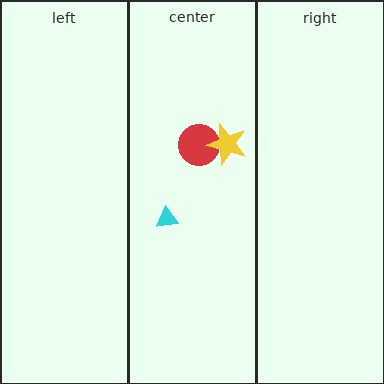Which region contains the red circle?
The center region.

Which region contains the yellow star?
The center region.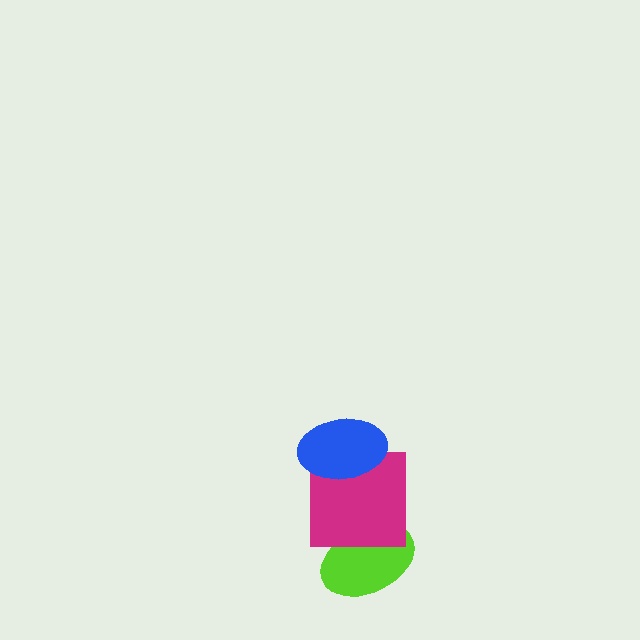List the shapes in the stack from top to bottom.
From top to bottom: the blue ellipse, the magenta square, the lime ellipse.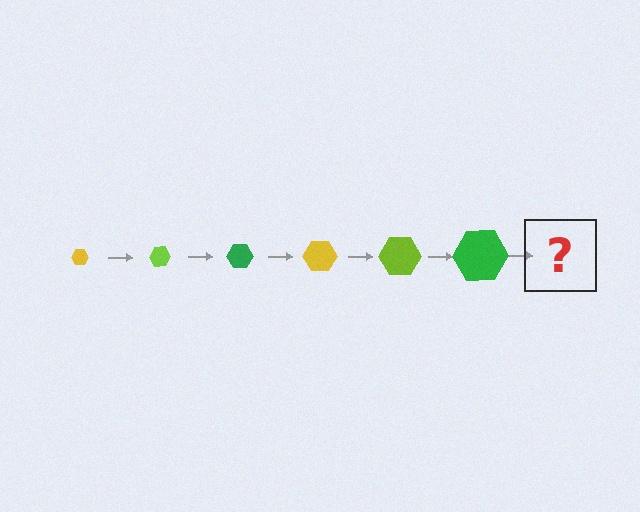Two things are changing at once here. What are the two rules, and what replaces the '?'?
The two rules are that the hexagon grows larger each step and the color cycles through yellow, lime, and green. The '?' should be a yellow hexagon, larger than the previous one.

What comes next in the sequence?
The next element should be a yellow hexagon, larger than the previous one.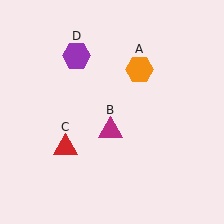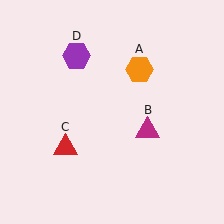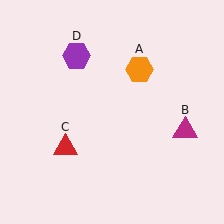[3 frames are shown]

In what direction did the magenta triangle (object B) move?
The magenta triangle (object B) moved right.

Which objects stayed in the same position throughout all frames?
Orange hexagon (object A) and red triangle (object C) and purple hexagon (object D) remained stationary.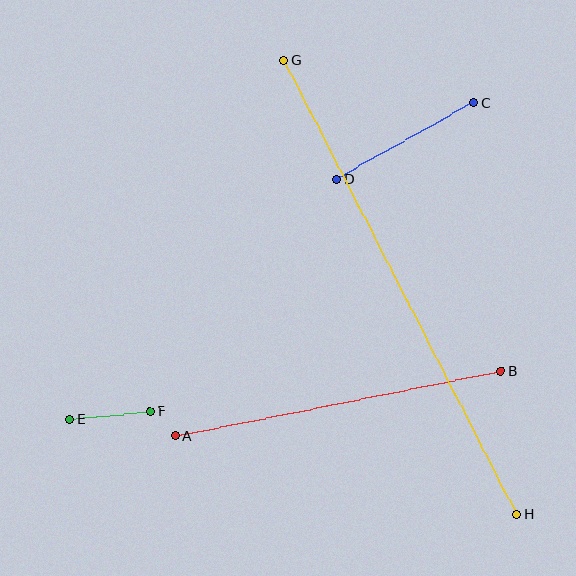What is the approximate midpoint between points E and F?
The midpoint is at approximately (110, 415) pixels.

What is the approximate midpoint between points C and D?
The midpoint is at approximately (405, 141) pixels.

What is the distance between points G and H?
The distance is approximately 510 pixels.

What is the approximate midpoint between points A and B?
The midpoint is at approximately (338, 404) pixels.